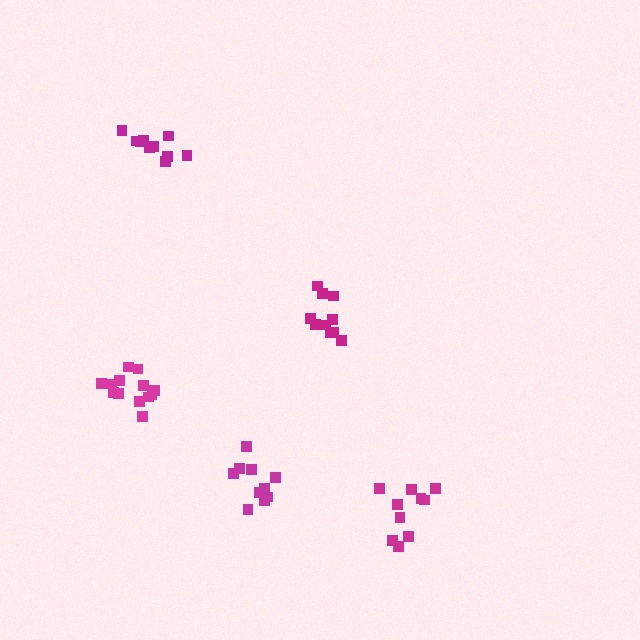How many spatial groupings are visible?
There are 5 spatial groupings.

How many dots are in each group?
Group 1: 10 dots, Group 2: 10 dots, Group 3: 10 dots, Group 4: 10 dots, Group 5: 13 dots (53 total).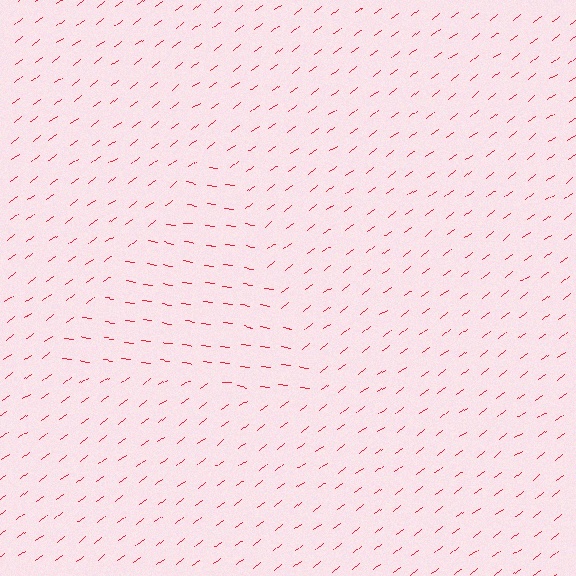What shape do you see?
I see a triangle.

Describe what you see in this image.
The image is filled with small red line segments. A triangle region in the image has lines oriented differently from the surrounding lines, creating a visible texture boundary.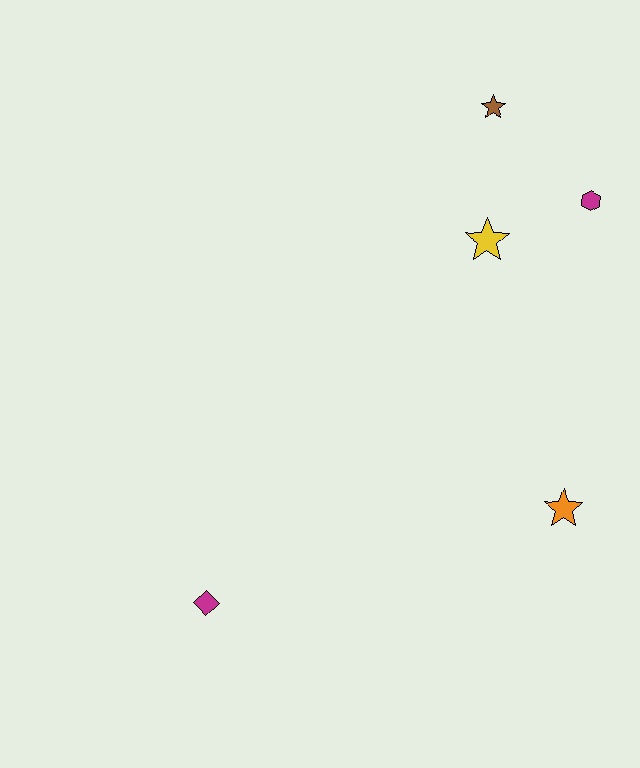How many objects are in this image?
There are 5 objects.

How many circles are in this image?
There are no circles.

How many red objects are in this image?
There are no red objects.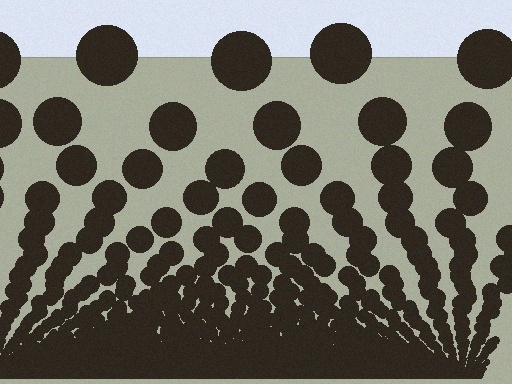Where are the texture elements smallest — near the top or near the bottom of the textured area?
Near the bottom.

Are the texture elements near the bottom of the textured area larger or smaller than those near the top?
Smaller. The gradient is inverted — elements near the bottom are smaller and denser.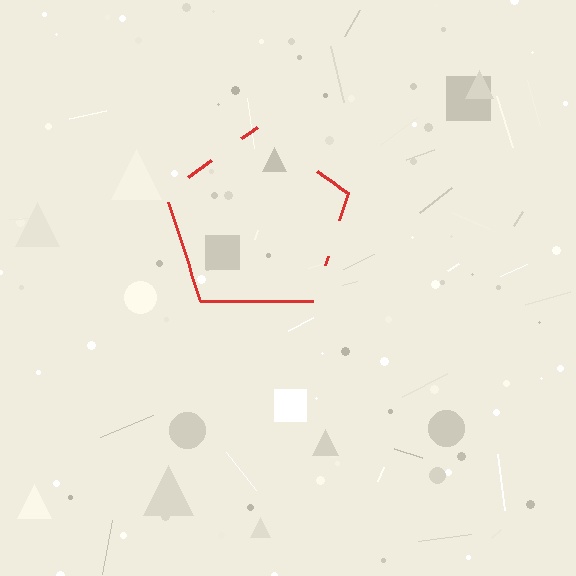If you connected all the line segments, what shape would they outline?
They would outline a pentagon.